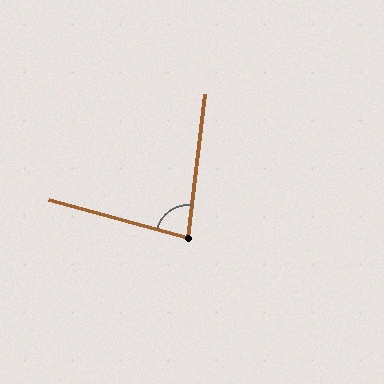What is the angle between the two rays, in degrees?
Approximately 81 degrees.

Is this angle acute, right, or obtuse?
It is acute.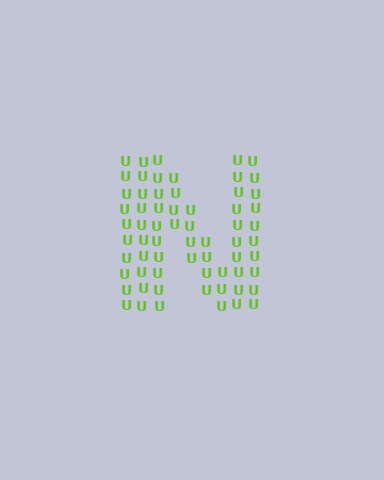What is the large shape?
The large shape is the letter N.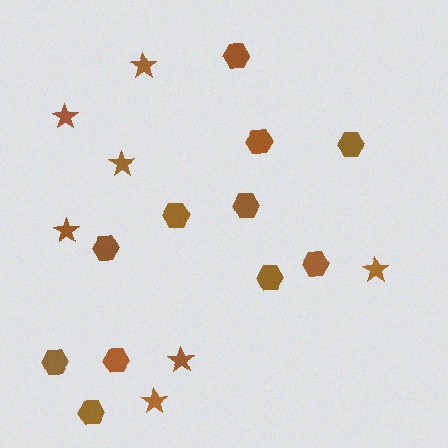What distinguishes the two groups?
There are 2 groups: one group of hexagons (11) and one group of stars (7).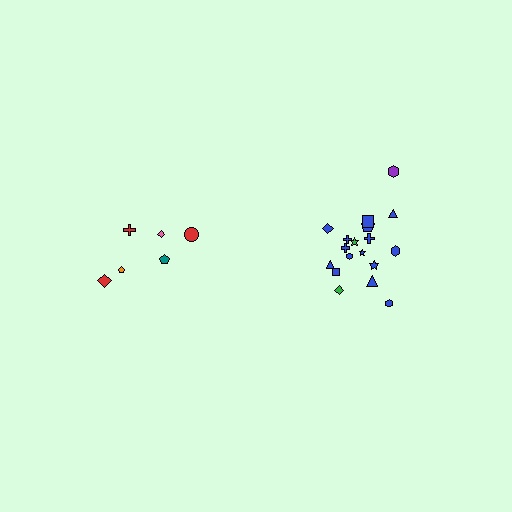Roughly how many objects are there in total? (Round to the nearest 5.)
Roughly 25 objects in total.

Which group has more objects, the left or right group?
The right group.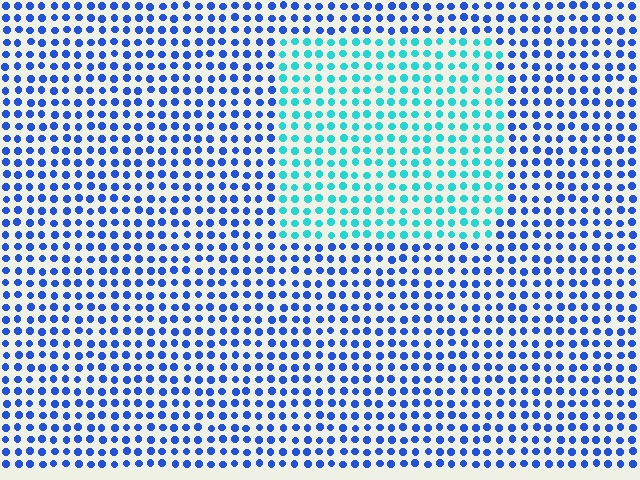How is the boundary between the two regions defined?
The boundary is defined purely by a slight shift in hue (about 47 degrees). Spacing, size, and orientation are identical on both sides.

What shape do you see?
I see a rectangle.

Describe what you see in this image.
The image is filled with small blue elements in a uniform arrangement. A rectangle-shaped region is visible where the elements are tinted to a slightly different hue, forming a subtle color boundary.